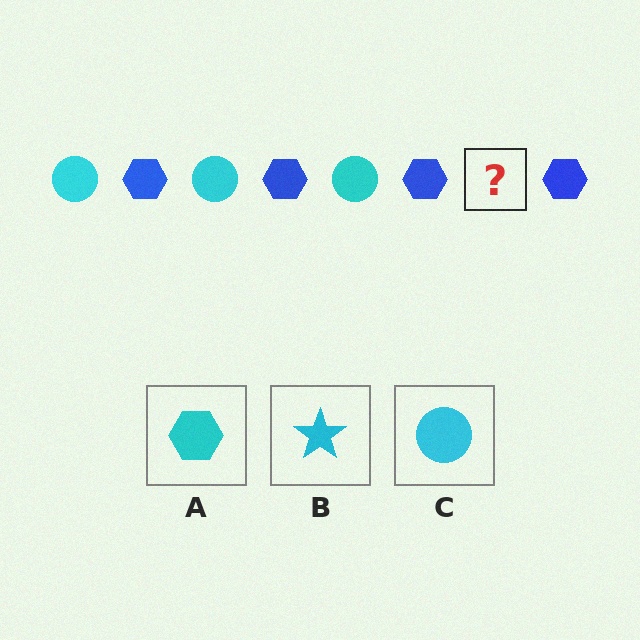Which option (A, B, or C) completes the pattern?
C.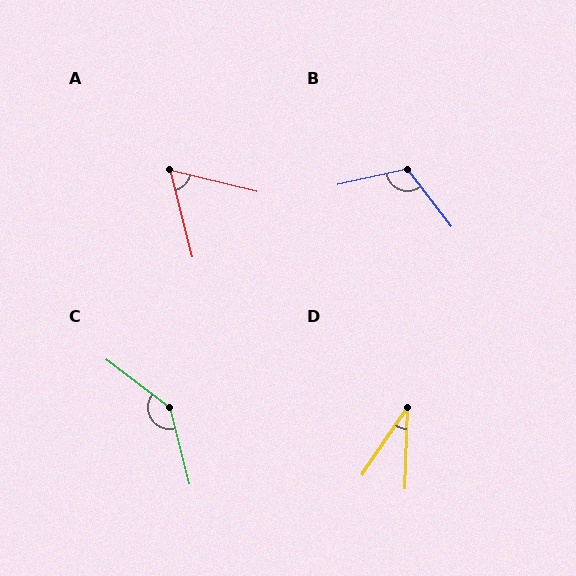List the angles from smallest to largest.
D (32°), A (61°), B (115°), C (142°).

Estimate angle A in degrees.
Approximately 61 degrees.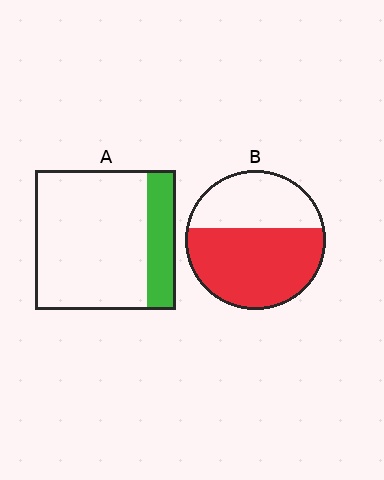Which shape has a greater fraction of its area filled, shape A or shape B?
Shape B.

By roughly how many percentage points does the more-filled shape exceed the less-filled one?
By roughly 40 percentage points (B over A).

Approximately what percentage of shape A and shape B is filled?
A is approximately 20% and B is approximately 60%.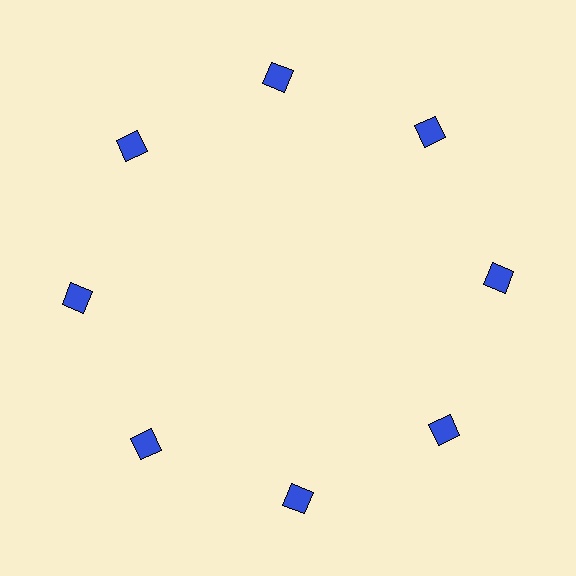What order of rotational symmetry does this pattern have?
This pattern has 8-fold rotational symmetry.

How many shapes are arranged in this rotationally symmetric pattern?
There are 8 shapes, arranged in 8 groups of 1.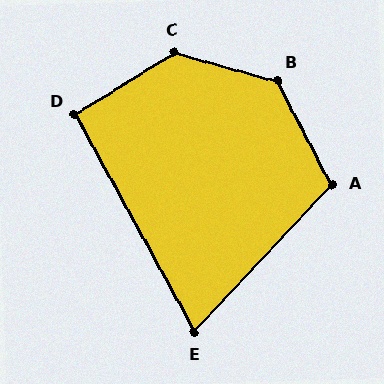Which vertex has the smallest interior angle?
E, at approximately 72 degrees.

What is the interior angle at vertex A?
Approximately 109 degrees (obtuse).